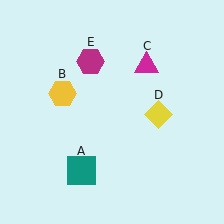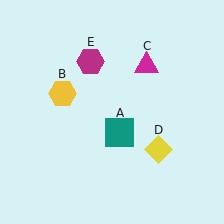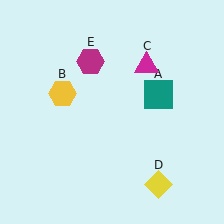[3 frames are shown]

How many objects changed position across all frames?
2 objects changed position: teal square (object A), yellow diamond (object D).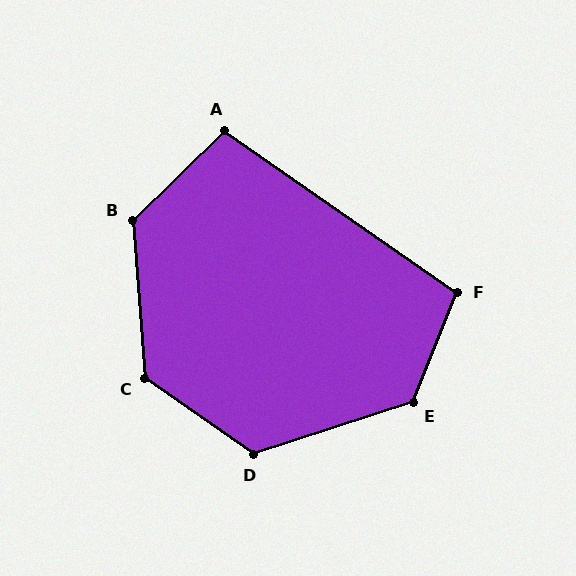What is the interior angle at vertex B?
Approximately 130 degrees (obtuse).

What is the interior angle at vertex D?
Approximately 127 degrees (obtuse).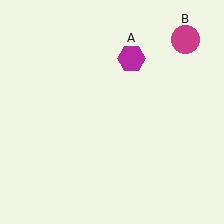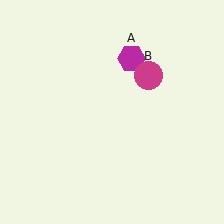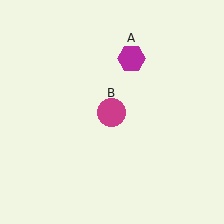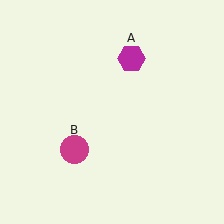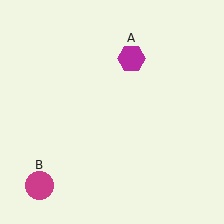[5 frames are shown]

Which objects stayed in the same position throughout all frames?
Magenta hexagon (object A) remained stationary.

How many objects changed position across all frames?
1 object changed position: magenta circle (object B).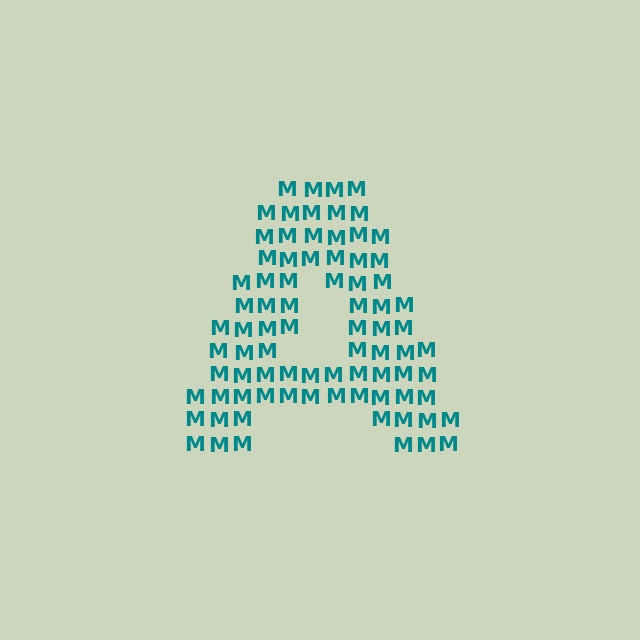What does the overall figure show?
The overall figure shows the letter A.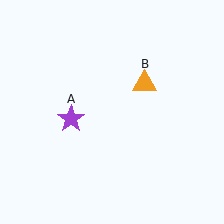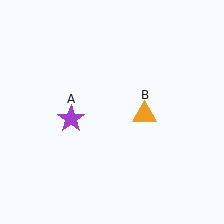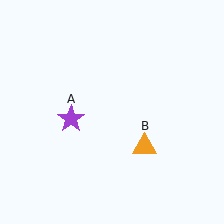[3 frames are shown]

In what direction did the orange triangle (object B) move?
The orange triangle (object B) moved down.